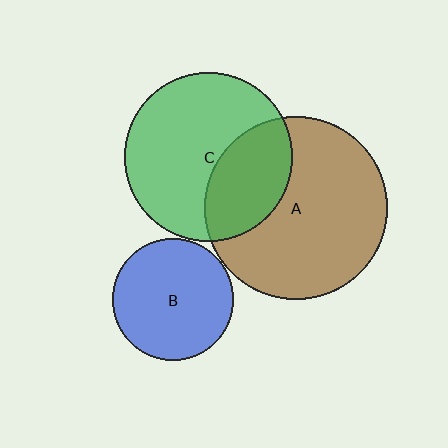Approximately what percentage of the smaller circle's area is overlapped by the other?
Approximately 35%.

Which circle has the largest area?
Circle A (brown).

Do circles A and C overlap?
Yes.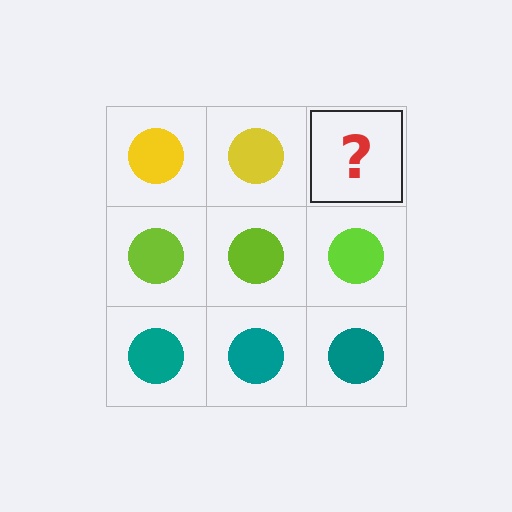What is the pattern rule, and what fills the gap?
The rule is that each row has a consistent color. The gap should be filled with a yellow circle.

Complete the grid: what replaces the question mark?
The question mark should be replaced with a yellow circle.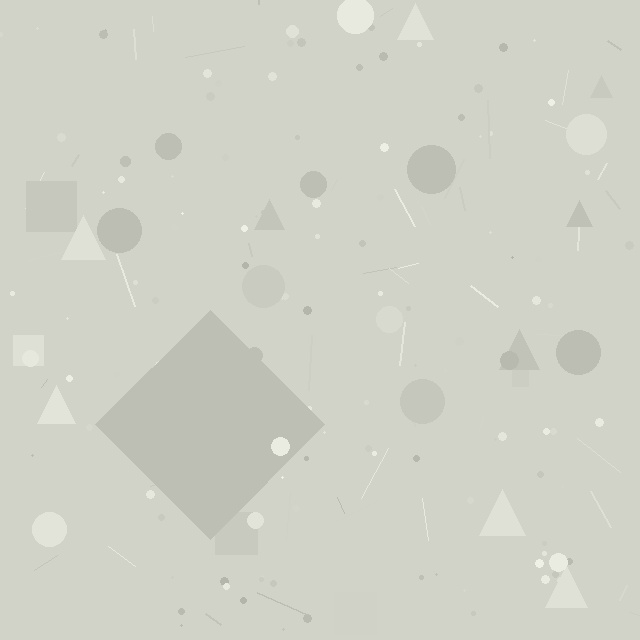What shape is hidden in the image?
A diamond is hidden in the image.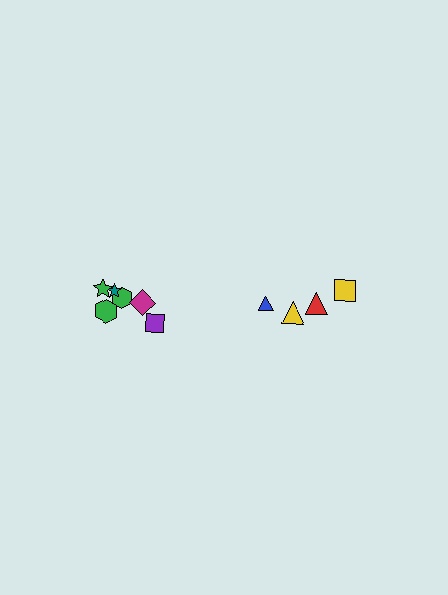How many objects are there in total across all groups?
There are 10 objects.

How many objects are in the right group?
There are 4 objects.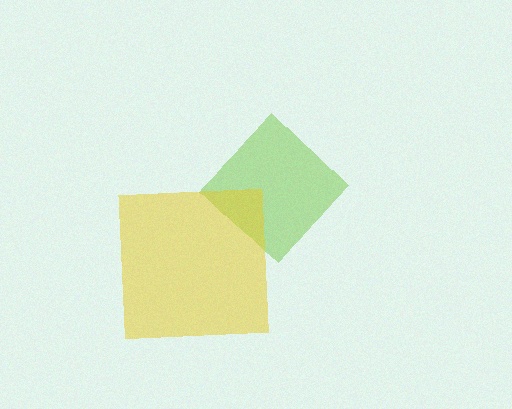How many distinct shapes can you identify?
There are 2 distinct shapes: a lime diamond, a yellow square.